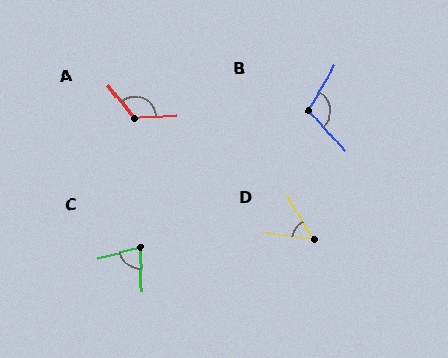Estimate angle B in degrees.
Approximately 107 degrees.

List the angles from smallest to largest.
D (51°), C (76°), B (107°), A (126°).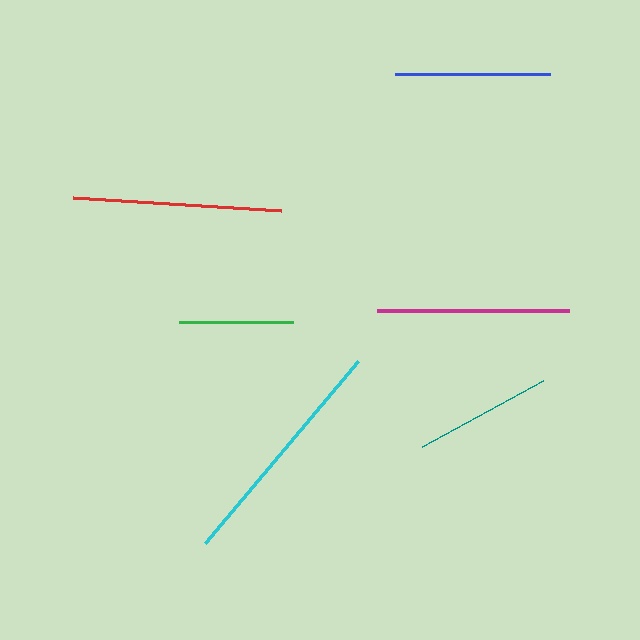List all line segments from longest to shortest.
From longest to shortest: cyan, red, magenta, blue, teal, green.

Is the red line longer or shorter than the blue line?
The red line is longer than the blue line.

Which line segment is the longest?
The cyan line is the longest at approximately 238 pixels.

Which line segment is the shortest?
The green line is the shortest at approximately 114 pixels.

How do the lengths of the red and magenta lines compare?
The red and magenta lines are approximately the same length.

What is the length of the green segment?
The green segment is approximately 114 pixels long.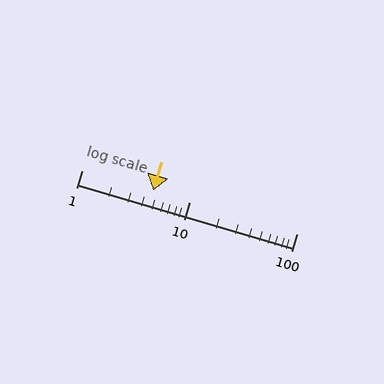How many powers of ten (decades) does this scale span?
The scale spans 2 decades, from 1 to 100.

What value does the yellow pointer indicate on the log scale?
The pointer indicates approximately 4.6.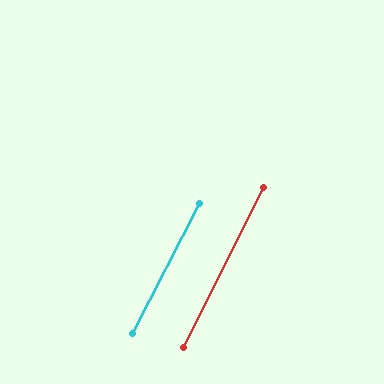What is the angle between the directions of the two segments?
Approximately 1 degree.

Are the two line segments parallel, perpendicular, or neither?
Parallel — their directions differ by only 0.9°.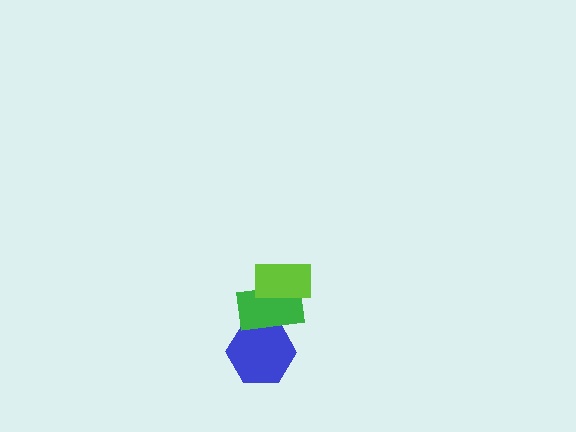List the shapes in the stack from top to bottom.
From top to bottom: the lime rectangle, the green rectangle, the blue hexagon.